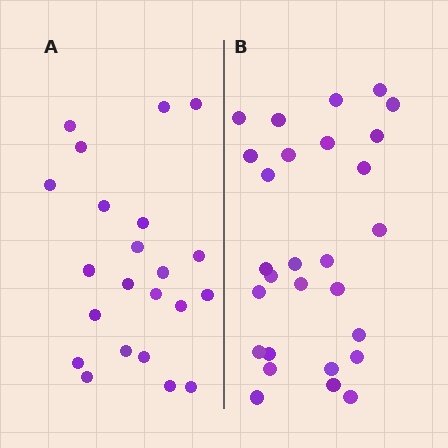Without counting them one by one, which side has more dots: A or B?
Region B (the right region) has more dots.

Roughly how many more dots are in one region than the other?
Region B has about 6 more dots than region A.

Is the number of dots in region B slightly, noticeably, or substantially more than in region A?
Region B has noticeably more, but not dramatically so. The ratio is roughly 1.3 to 1.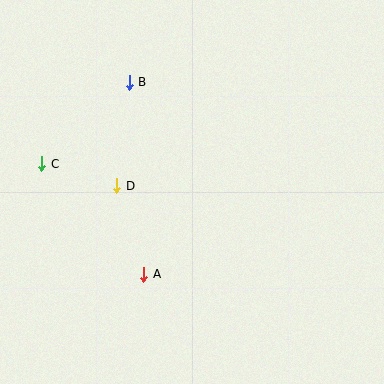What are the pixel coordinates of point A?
Point A is at (144, 274).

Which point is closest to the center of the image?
Point D at (117, 186) is closest to the center.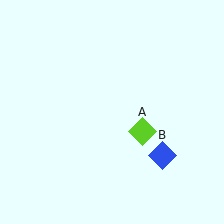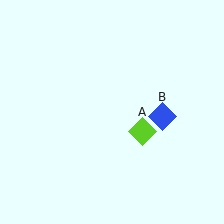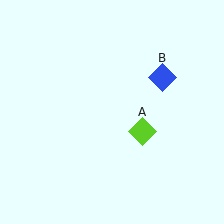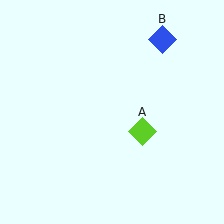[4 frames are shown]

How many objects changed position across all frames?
1 object changed position: blue diamond (object B).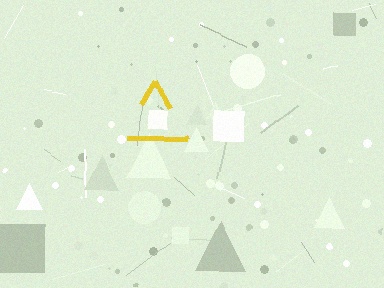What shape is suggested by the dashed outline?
The dashed outline suggests a triangle.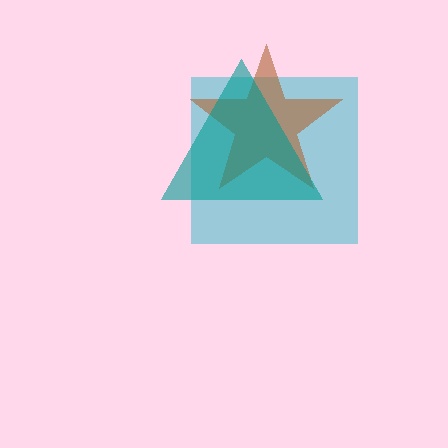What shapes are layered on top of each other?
The layered shapes are: a cyan square, a brown star, a teal triangle.